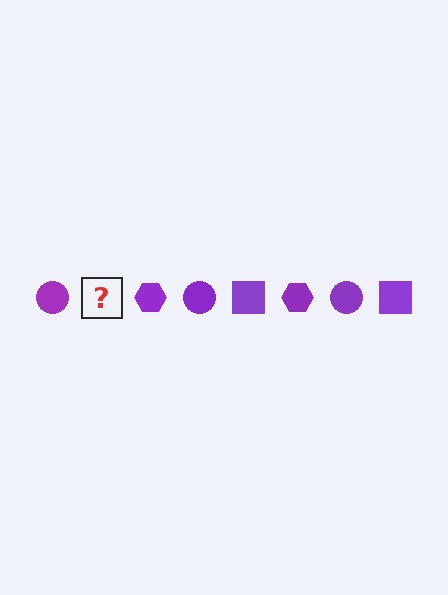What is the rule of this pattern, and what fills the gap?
The rule is that the pattern cycles through circle, square, hexagon shapes in purple. The gap should be filled with a purple square.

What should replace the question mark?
The question mark should be replaced with a purple square.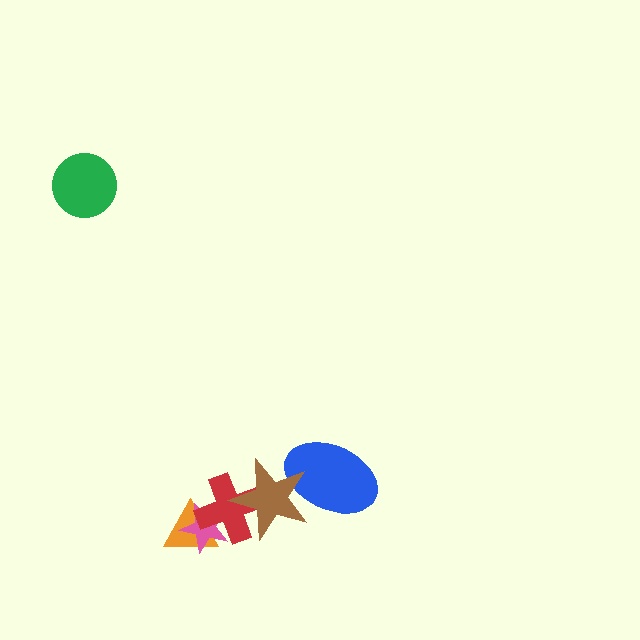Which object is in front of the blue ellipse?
The brown star is in front of the blue ellipse.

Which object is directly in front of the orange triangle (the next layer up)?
The pink star is directly in front of the orange triangle.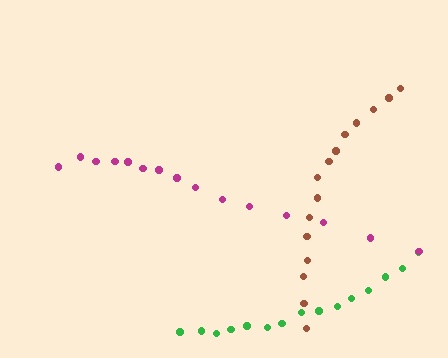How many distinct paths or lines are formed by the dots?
There are 3 distinct paths.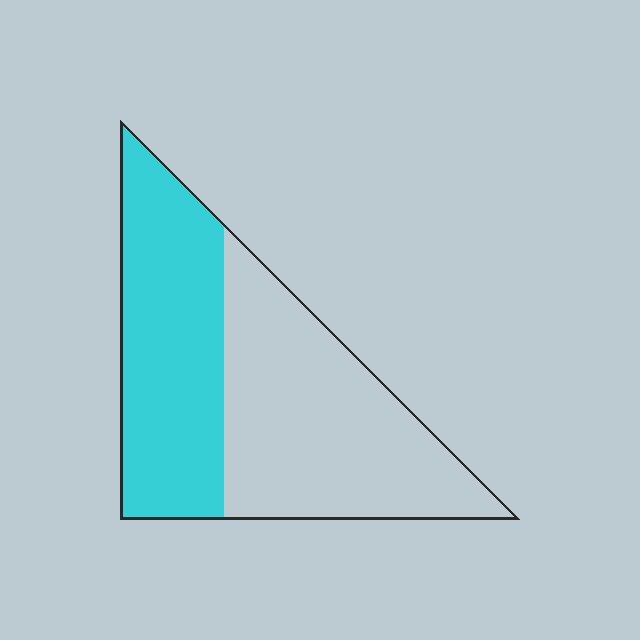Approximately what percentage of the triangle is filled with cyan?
Approximately 45%.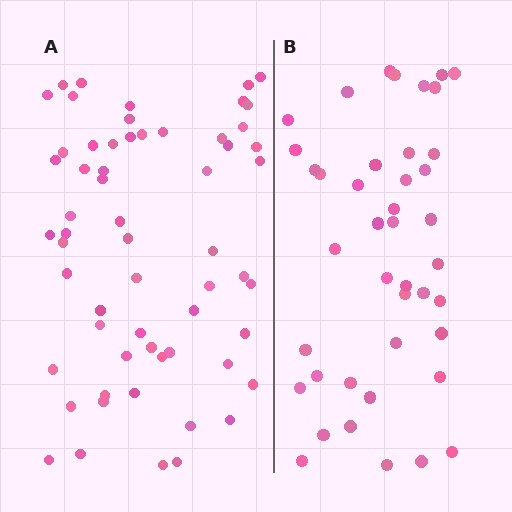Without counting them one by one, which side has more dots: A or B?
Region A (the left region) has more dots.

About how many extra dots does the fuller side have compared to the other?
Region A has approximately 20 more dots than region B.